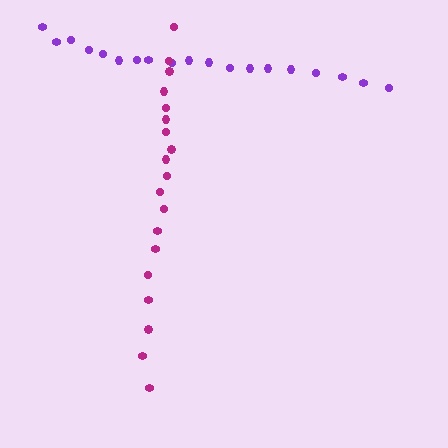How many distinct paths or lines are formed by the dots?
There are 2 distinct paths.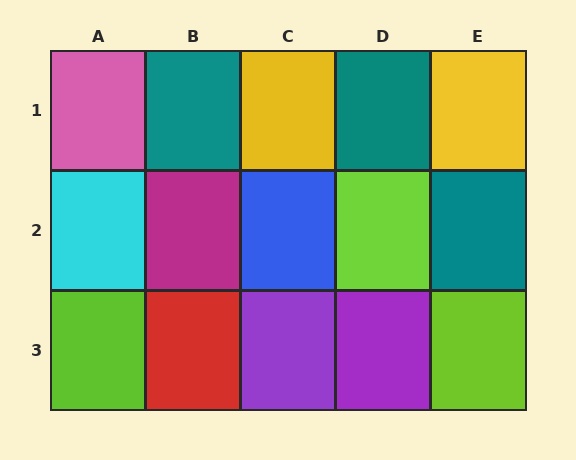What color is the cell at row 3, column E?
Lime.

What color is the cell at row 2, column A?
Cyan.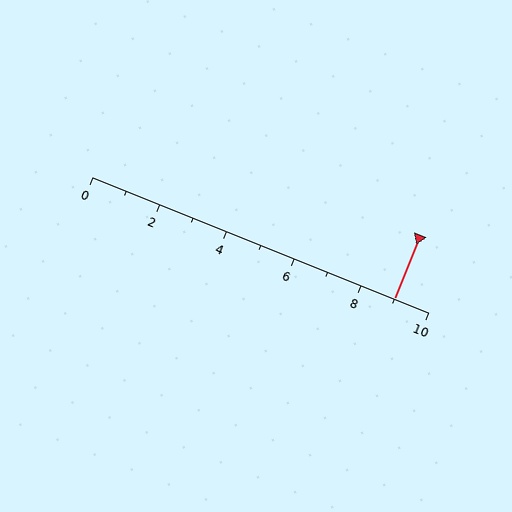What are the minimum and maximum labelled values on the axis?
The axis runs from 0 to 10.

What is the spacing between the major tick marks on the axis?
The major ticks are spaced 2 apart.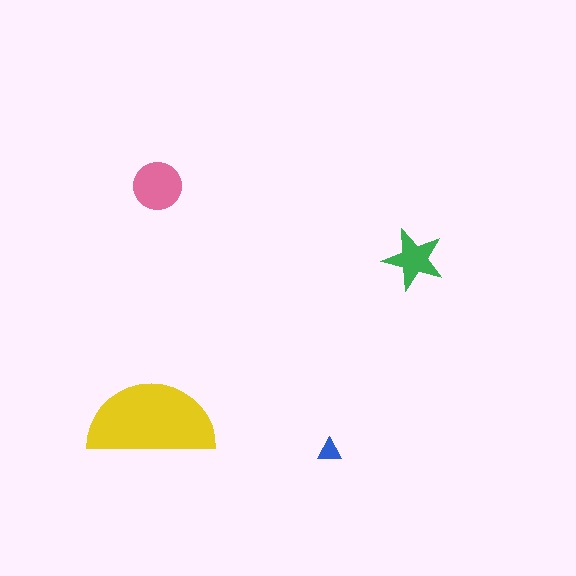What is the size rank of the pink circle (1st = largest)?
2nd.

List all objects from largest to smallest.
The yellow semicircle, the pink circle, the green star, the blue triangle.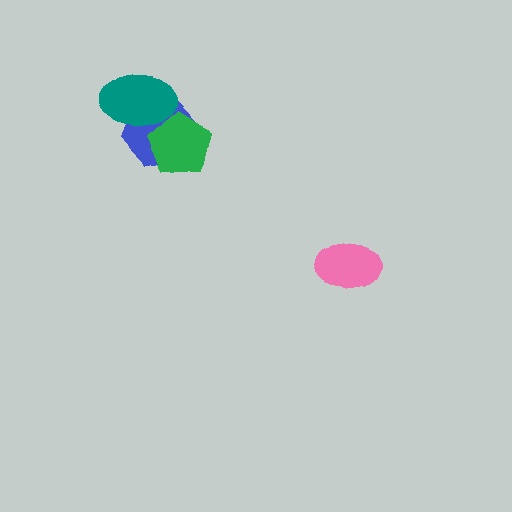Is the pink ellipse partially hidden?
No, no other shape covers it.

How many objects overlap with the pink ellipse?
0 objects overlap with the pink ellipse.